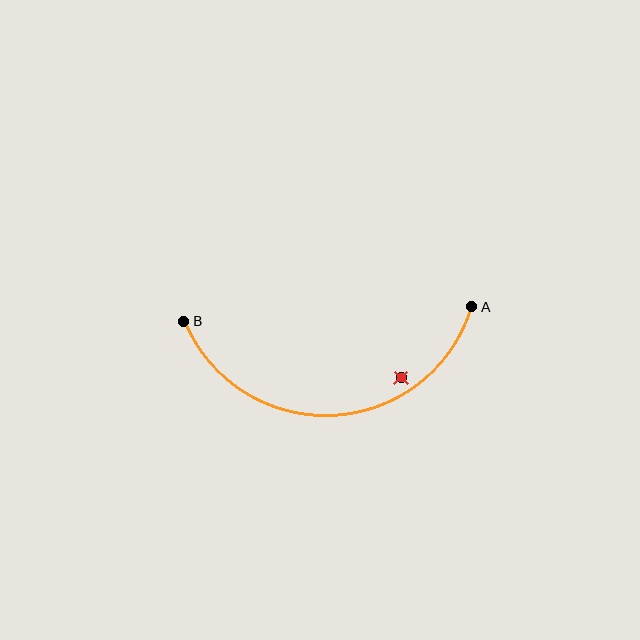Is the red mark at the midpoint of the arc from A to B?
No — the red mark does not lie on the arc at all. It sits slightly inside the curve.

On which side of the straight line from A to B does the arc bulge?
The arc bulges below the straight line connecting A and B.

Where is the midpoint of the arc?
The arc midpoint is the point on the curve farthest from the straight line joining A and B. It sits below that line.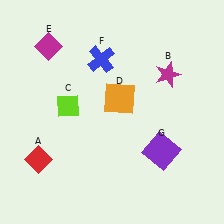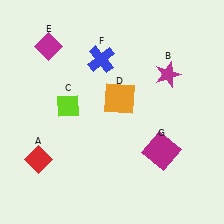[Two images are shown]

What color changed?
The square (G) changed from purple in Image 1 to magenta in Image 2.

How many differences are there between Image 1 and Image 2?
There is 1 difference between the two images.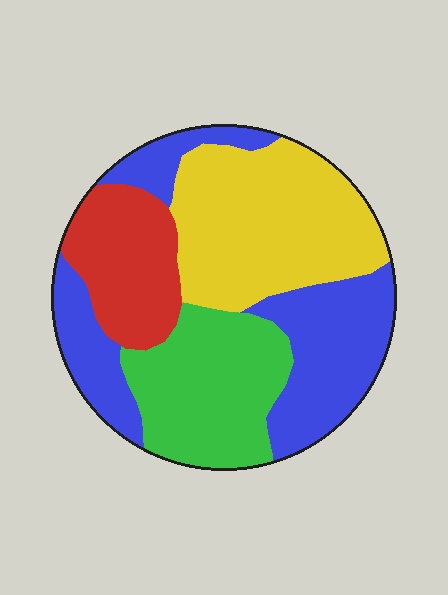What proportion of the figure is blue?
Blue takes up about one third (1/3) of the figure.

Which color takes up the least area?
Red, at roughly 15%.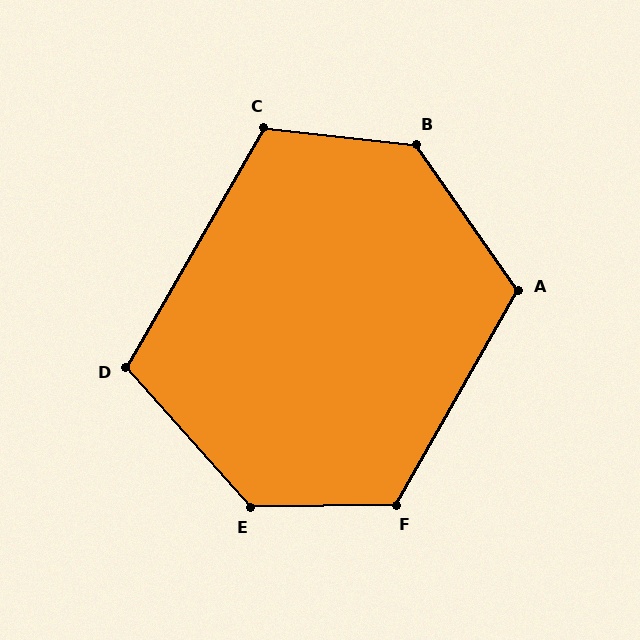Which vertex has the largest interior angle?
B, at approximately 131 degrees.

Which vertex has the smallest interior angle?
D, at approximately 108 degrees.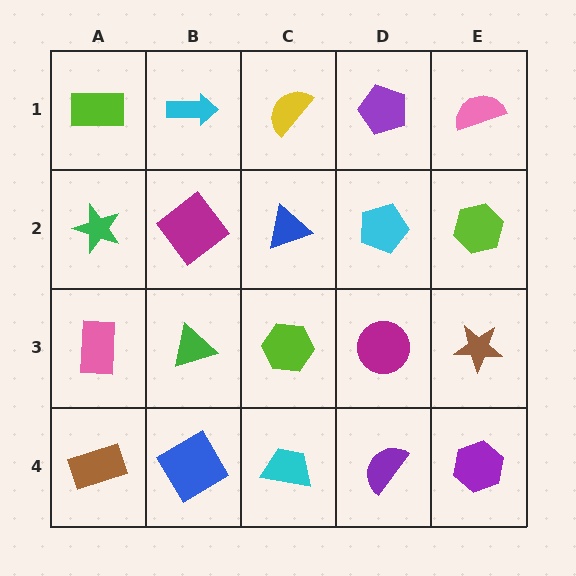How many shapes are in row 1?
5 shapes.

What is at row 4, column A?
A brown rectangle.